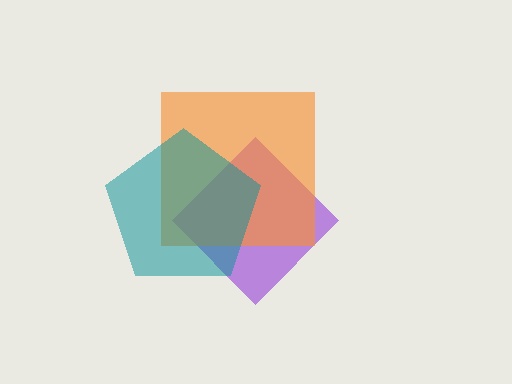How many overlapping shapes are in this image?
There are 3 overlapping shapes in the image.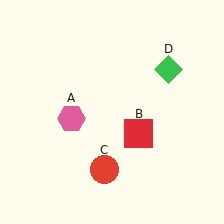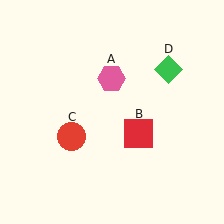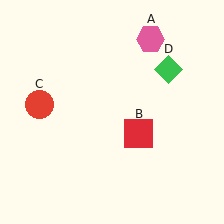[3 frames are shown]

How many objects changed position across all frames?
2 objects changed position: pink hexagon (object A), red circle (object C).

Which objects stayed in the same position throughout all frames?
Red square (object B) and green diamond (object D) remained stationary.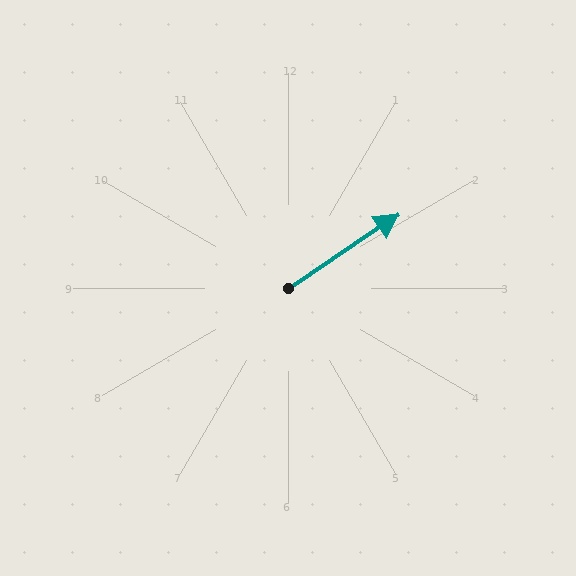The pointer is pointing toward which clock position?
Roughly 2 o'clock.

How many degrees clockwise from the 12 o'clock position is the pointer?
Approximately 56 degrees.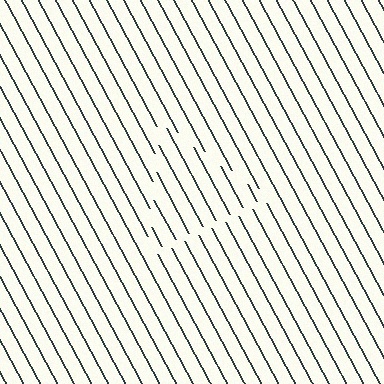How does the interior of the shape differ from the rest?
The interior of the shape contains the same grating, shifted by half a period — the contour is defined by the phase discontinuity where line-ends from the inner and outer gratings abut.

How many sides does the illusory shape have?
3 sides — the line-ends trace a triangle.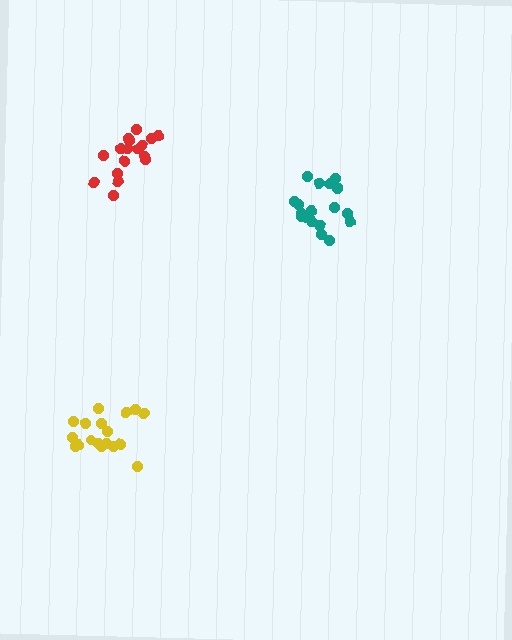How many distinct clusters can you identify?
There are 3 distinct clusters.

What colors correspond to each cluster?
The clusters are colored: red, teal, yellow.